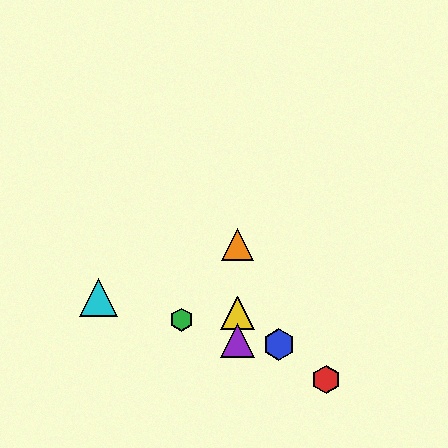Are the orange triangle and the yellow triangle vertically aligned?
Yes, both are at x≈237.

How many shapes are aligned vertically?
3 shapes (the yellow triangle, the purple triangle, the orange triangle) are aligned vertically.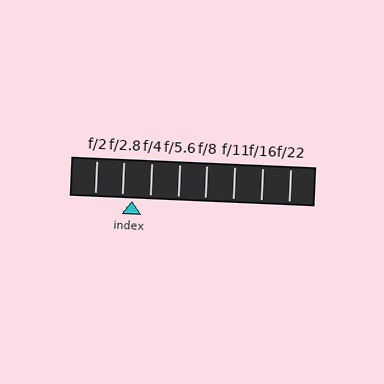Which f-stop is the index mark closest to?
The index mark is closest to f/2.8.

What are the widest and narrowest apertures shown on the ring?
The widest aperture shown is f/2 and the narrowest is f/22.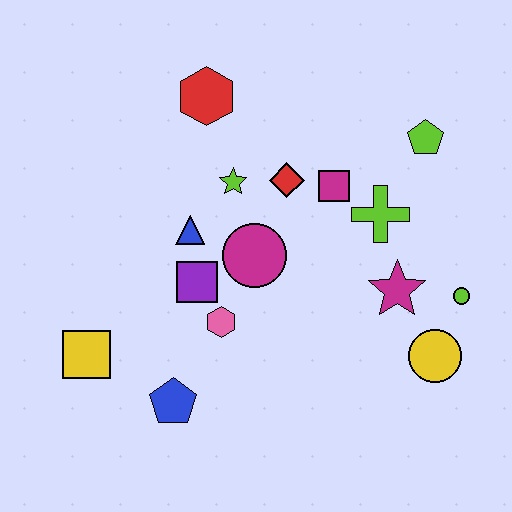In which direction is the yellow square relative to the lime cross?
The yellow square is to the left of the lime cross.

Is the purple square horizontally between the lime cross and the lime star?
No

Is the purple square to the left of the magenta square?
Yes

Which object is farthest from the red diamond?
The yellow square is farthest from the red diamond.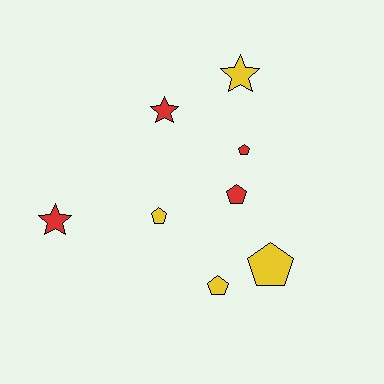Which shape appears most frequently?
Pentagon, with 5 objects.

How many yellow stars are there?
There is 1 yellow star.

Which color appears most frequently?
Red, with 4 objects.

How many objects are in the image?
There are 8 objects.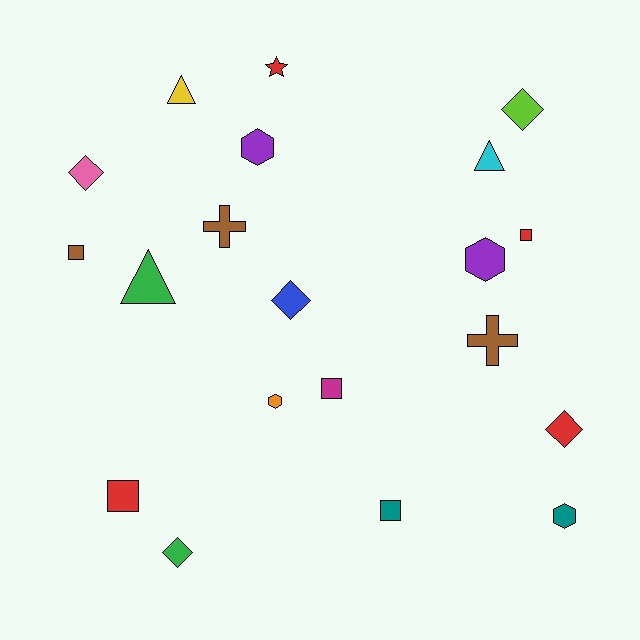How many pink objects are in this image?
There is 1 pink object.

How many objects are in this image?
There are 20 objects.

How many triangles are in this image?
There are 3 triangles.